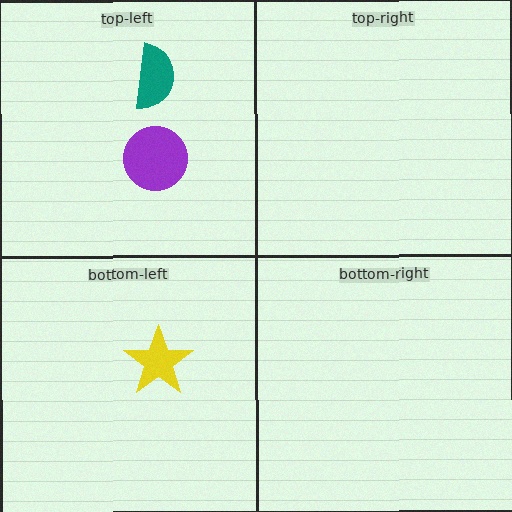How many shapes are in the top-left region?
2.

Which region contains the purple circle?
The top-left region.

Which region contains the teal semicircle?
The top-left region.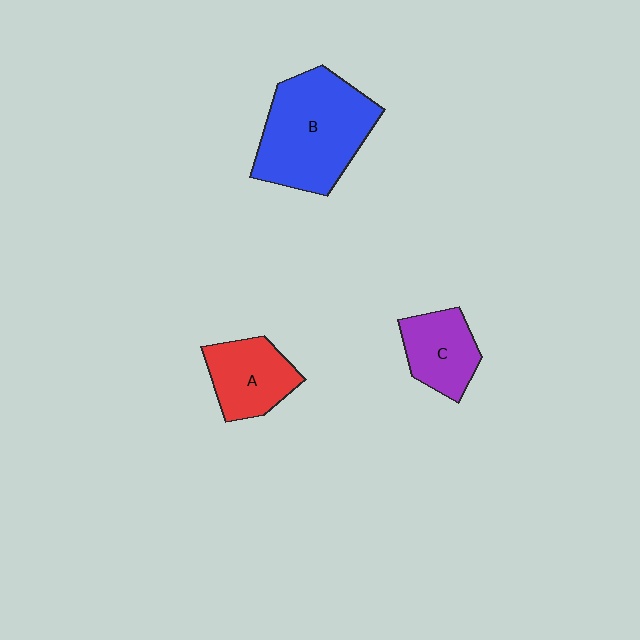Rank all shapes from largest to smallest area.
From largest to smallest: B (blue), A (red), C (purple).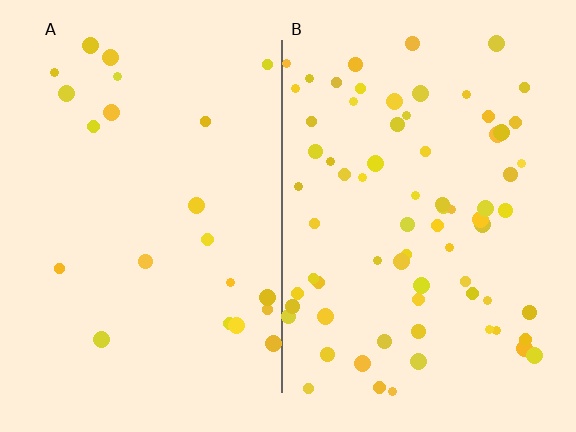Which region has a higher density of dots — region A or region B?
B (the right).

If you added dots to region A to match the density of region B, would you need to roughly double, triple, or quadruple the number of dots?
Approximately triple.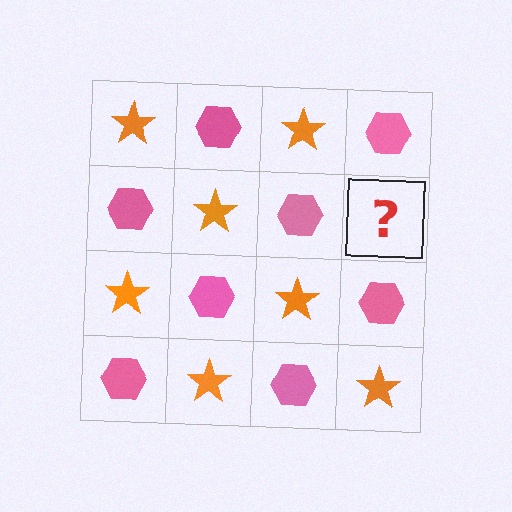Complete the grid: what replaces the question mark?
The question mark should be replaced with an orange star.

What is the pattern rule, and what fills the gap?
The rule is that it alternates orange star and pink hexagon in a checkerboard pattern. The gap should be filled with an orange star.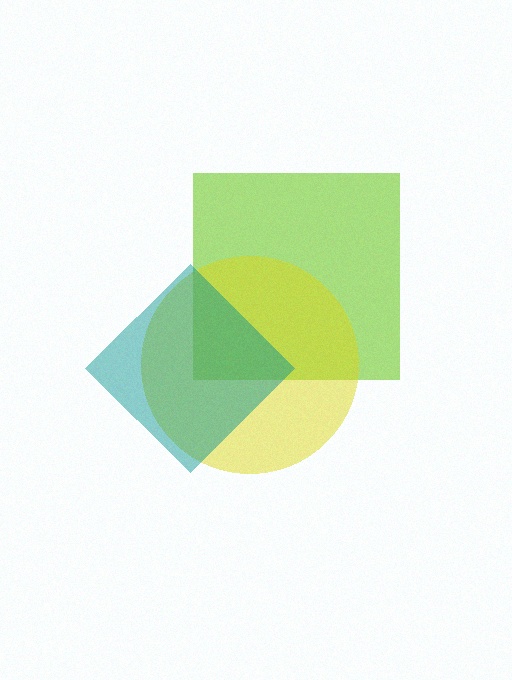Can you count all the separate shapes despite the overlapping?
Yes, there are 3 separate shapes.